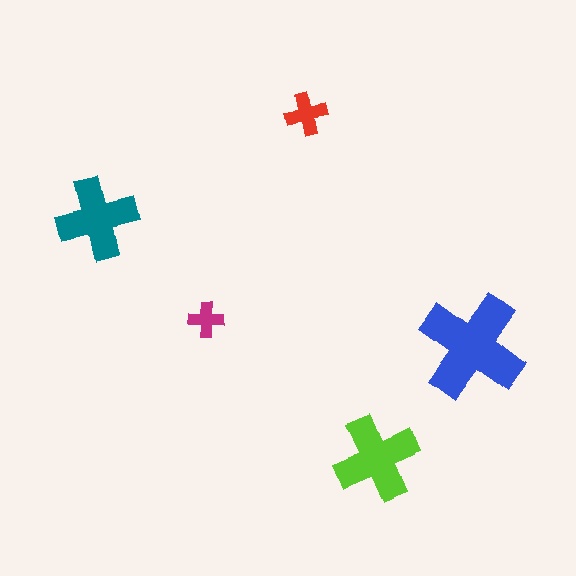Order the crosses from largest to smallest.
the blue one, the lime one, the teal one, the red one, the magenta one.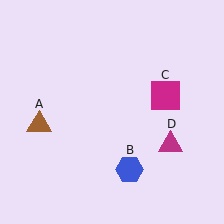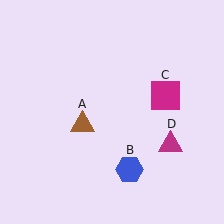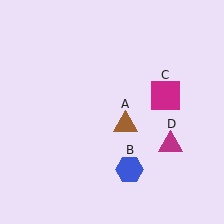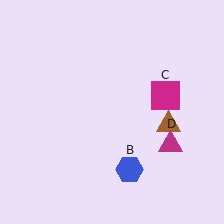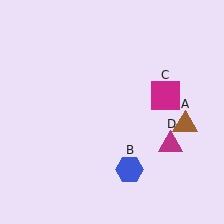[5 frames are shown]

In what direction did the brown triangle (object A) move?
The brown triangle (object A) moved right.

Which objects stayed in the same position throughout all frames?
Blue hexagon (object B) and magenta square (object C) and magenta triangle (object D) remained stationary.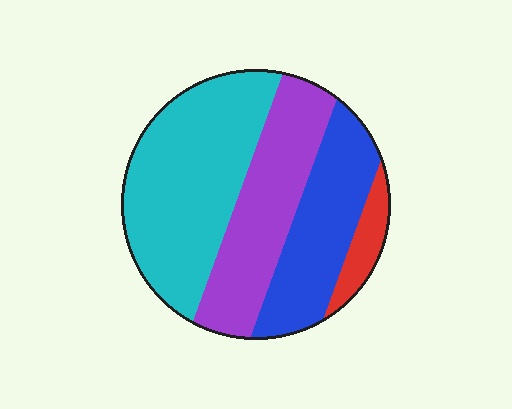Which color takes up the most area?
Cyan, at roughly 40%.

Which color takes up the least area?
Red, at roughly 5%.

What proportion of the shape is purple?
Purple takes up about one quarter (1/4) of the shape.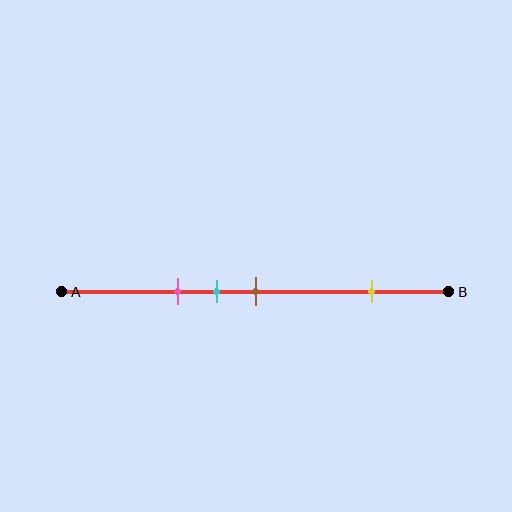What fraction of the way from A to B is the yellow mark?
The yellow mark is approximately 80% (0.8) of the way from A to B.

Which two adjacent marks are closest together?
The cyan and brown marks are the closest adjacent pair.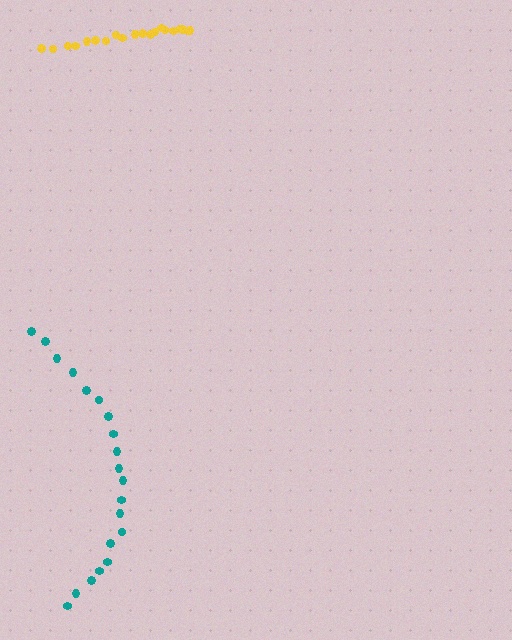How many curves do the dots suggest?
There are 2 distinct paths.